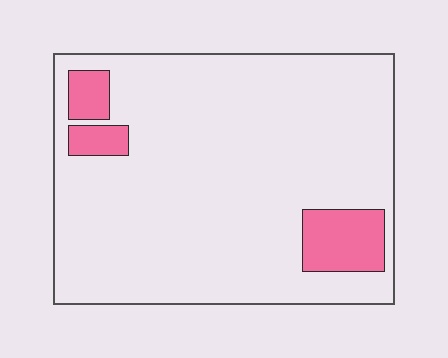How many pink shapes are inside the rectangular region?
3.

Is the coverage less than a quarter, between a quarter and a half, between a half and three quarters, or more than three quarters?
Less than a quarter.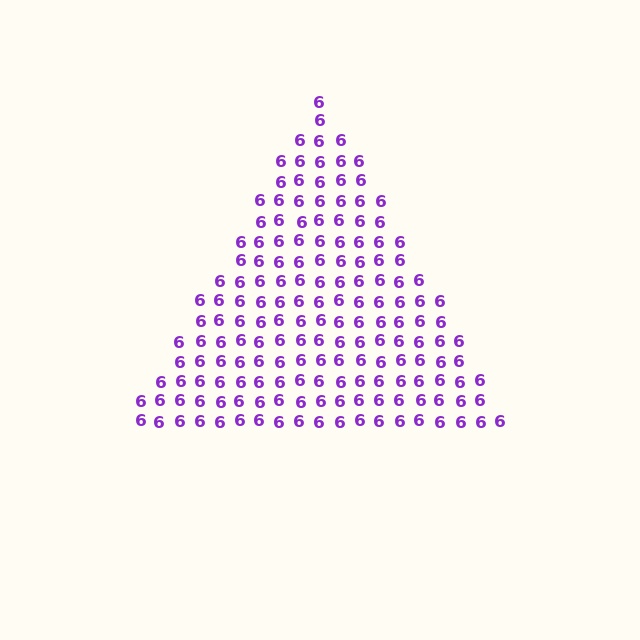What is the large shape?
The large shape is a triangle.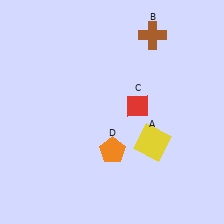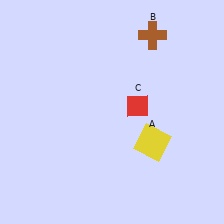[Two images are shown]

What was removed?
The orange pentagon (D) was removed in Image 2.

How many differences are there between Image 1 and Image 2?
There is 1 difference between the two images.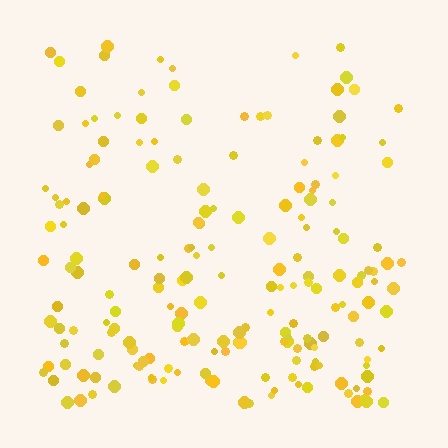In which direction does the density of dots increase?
From top to bottom, with the bottom side densest.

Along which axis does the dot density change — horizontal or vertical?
Vertical.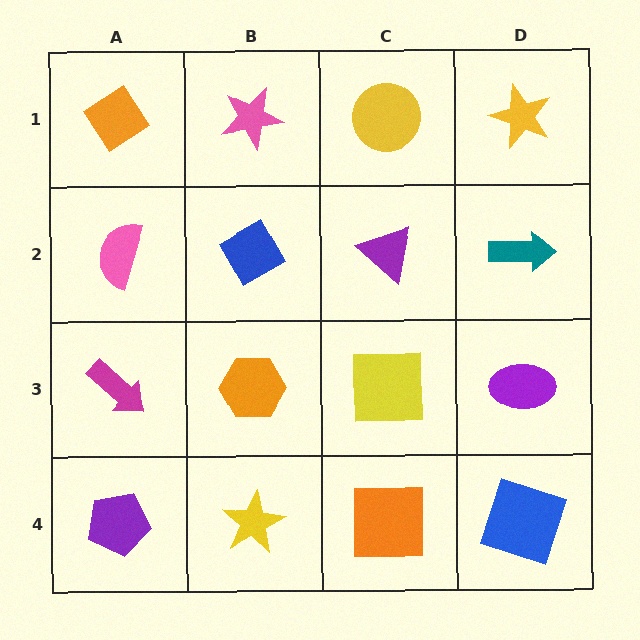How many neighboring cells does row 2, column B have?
4.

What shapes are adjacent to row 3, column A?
A pink semicircle (row 2, column A), a purple pentagon (row 4, column A), an orange hexagon (row 3, column B).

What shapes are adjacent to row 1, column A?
A pink semicircle (row 2, column A), a pink star (row 1, column B).